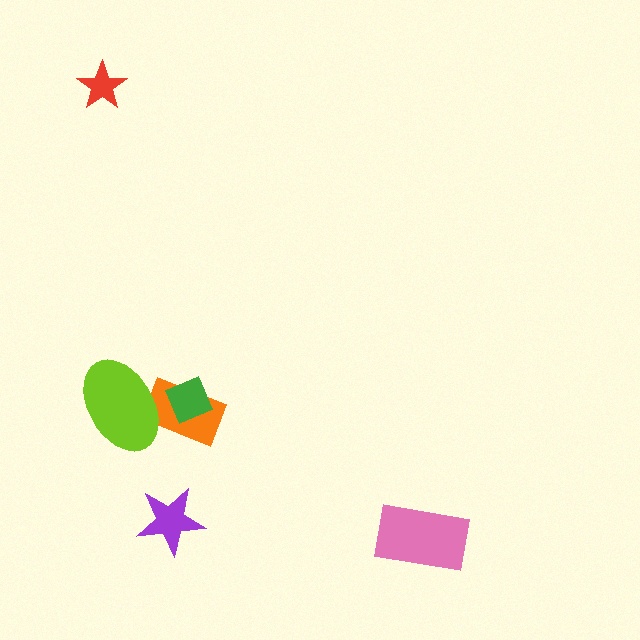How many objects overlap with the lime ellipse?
1 object overlaps with the lime ellipse.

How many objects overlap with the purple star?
0 objects overlap with the purple star.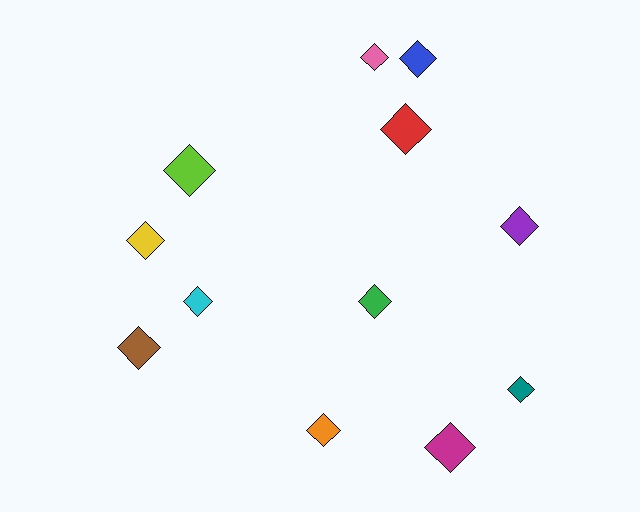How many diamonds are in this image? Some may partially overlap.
There are 12 diamonds.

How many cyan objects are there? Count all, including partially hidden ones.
There is 1 cyan object.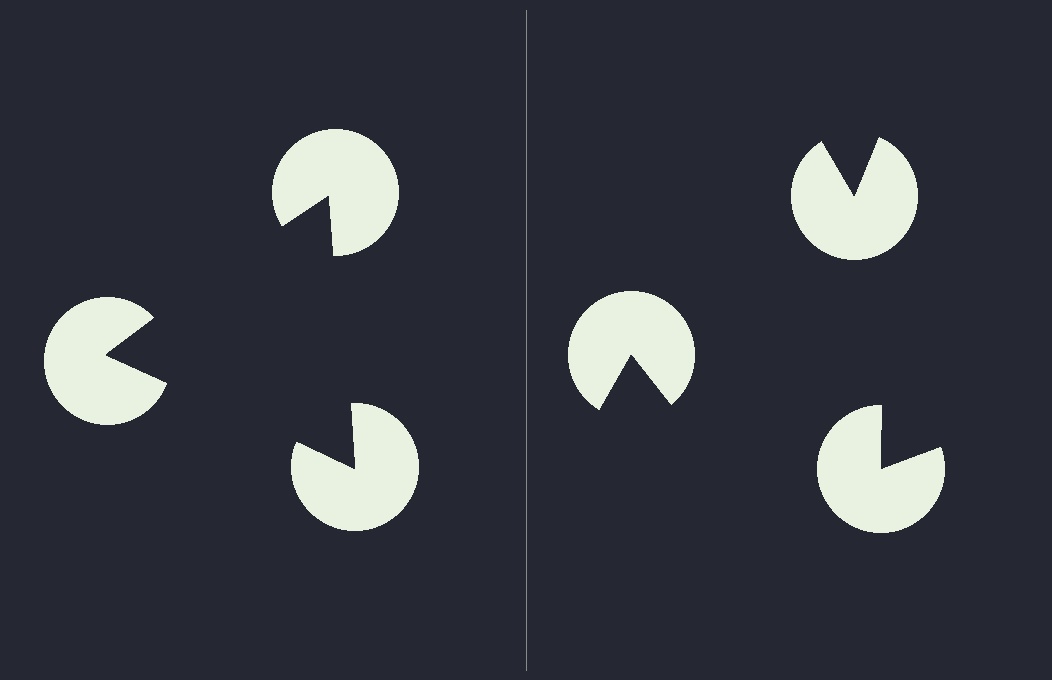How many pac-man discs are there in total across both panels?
6 — 3 on each side.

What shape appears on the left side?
An illusory triangle.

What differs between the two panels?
The pac-man discs are positioned identically on both sides; only the wedge orientations differ. On the left they align to a triangle; on the right they are misaligned.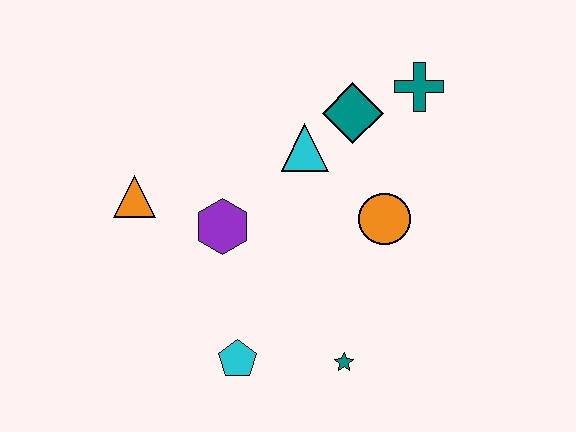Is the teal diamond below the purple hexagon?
No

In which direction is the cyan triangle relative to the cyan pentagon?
The cyan triangle is above the cyan pentagon.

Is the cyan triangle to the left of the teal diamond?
Yes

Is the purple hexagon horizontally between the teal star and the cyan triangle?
No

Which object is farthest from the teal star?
The teal cross is farthest from the teal star.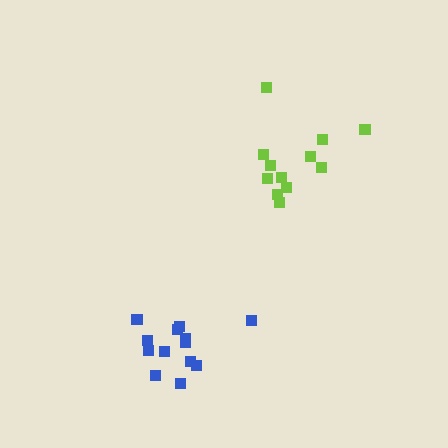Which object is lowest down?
The blue cluster is bottommost.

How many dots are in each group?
Group 1: 12 dots, Group 2: 13 dots (25 total).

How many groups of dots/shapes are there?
There are 2 groups.